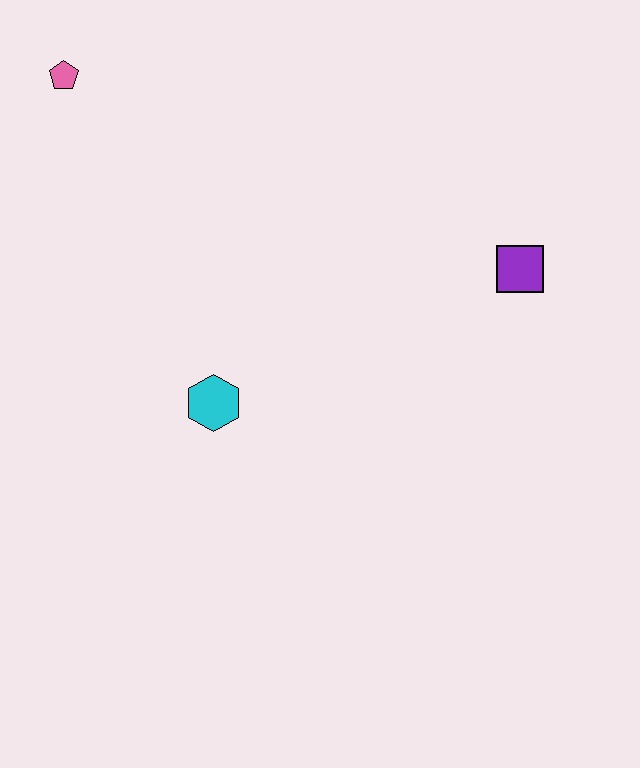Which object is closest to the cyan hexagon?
The purple square is closest to the cyan hexagon.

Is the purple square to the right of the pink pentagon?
Yes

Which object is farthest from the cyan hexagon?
The pink pentagon is farthest from the cyan hexagon.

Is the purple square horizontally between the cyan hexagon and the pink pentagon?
No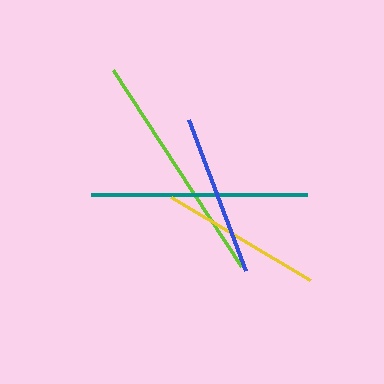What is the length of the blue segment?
The blue segment is approximately 161 pixels long.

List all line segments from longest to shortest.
From longest to shortest: lime, teal, yellow, blue.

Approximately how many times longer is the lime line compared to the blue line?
The lime line is approximately 1.5 times the length of the blue line.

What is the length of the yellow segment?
The yellow segment is approximately 162 pixels long.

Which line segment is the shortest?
The blue line is the shortest at approximately 161 pixels.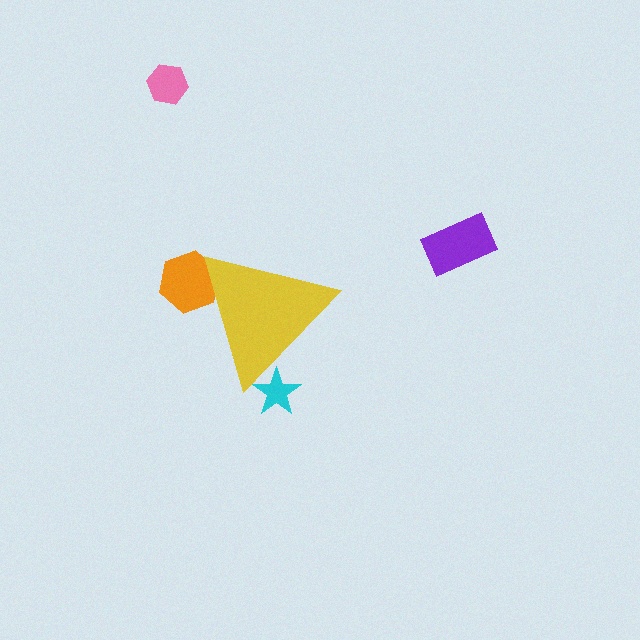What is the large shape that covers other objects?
A yellow triangle.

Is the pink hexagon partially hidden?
No, the pink hexagon is fully visible.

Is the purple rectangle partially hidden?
No, the purple rectangle is fully visible.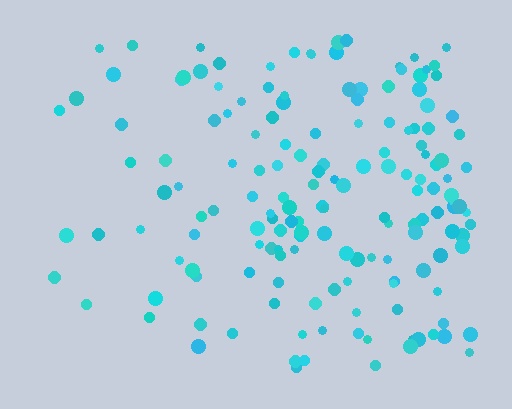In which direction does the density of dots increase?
From left to right, with the right side densest.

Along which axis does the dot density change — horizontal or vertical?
Horizontal.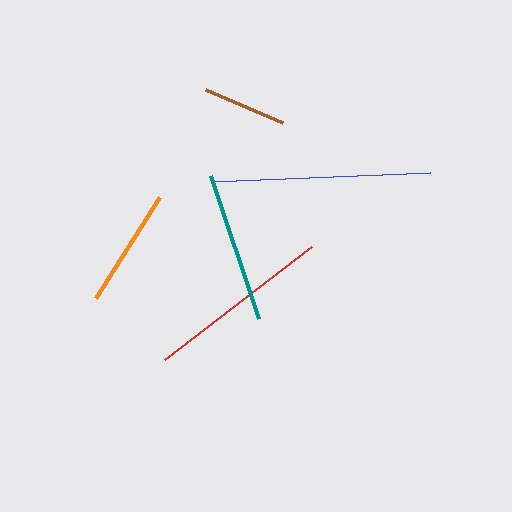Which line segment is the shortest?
The brown line is the shortest at approximately 84 pixels.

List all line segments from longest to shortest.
From longest to shortest: blue, red, teal, orange, brown.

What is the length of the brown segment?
The brown segment is approximately 84 pixels long.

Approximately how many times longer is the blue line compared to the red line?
The blue line is approximately 1.2 times the length of the red line.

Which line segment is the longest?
The blue line is the longest at approximately 218 pixels.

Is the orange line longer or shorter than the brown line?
The orange line is longer than the brown line.